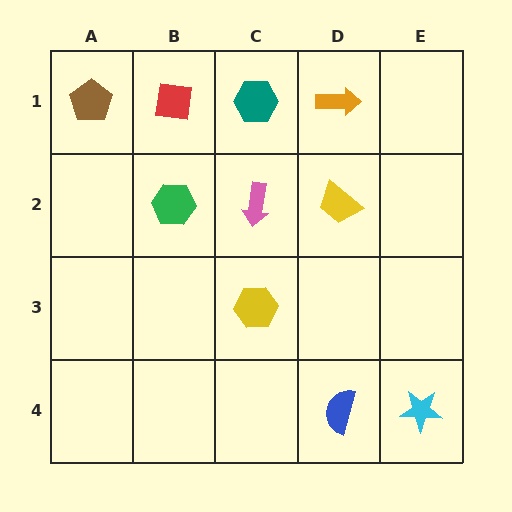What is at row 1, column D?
An orange arrow.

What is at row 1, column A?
A brown pentagon.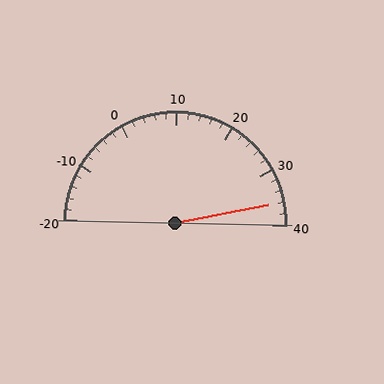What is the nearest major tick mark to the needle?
The nearest major tick mark is 40.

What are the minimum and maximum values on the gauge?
The gauge ranges from -20 to 40.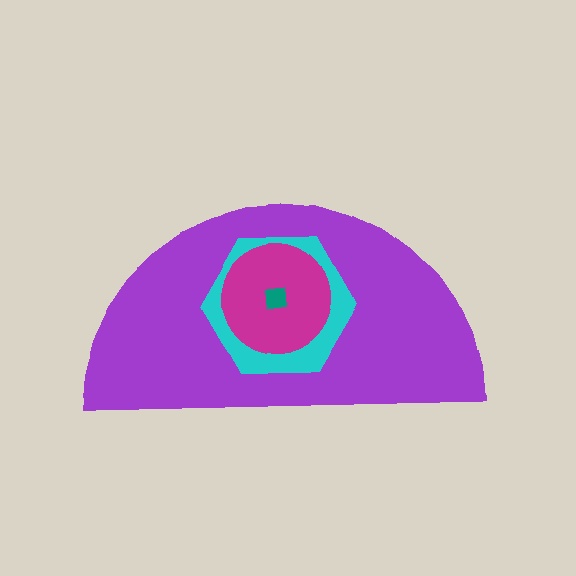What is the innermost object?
The teal square.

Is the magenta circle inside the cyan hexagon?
Yes.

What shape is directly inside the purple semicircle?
The cyan hexagon.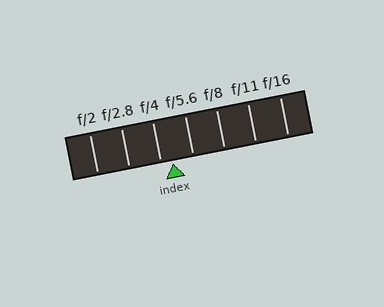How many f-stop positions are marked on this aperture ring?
There are 7 f-stop positions marked.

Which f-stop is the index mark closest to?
The index mark is closest to f/4.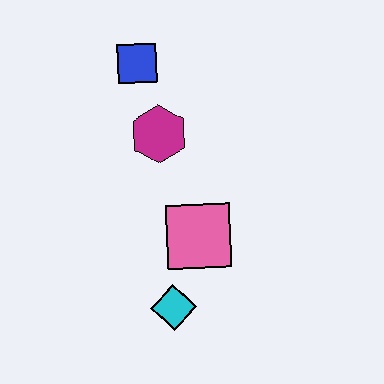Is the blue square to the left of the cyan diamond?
Yes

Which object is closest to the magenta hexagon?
The blue square is closest to the magenta hexagon.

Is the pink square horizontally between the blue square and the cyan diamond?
No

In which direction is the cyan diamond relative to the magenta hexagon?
The cyan diamond is below the magenta hexagon.